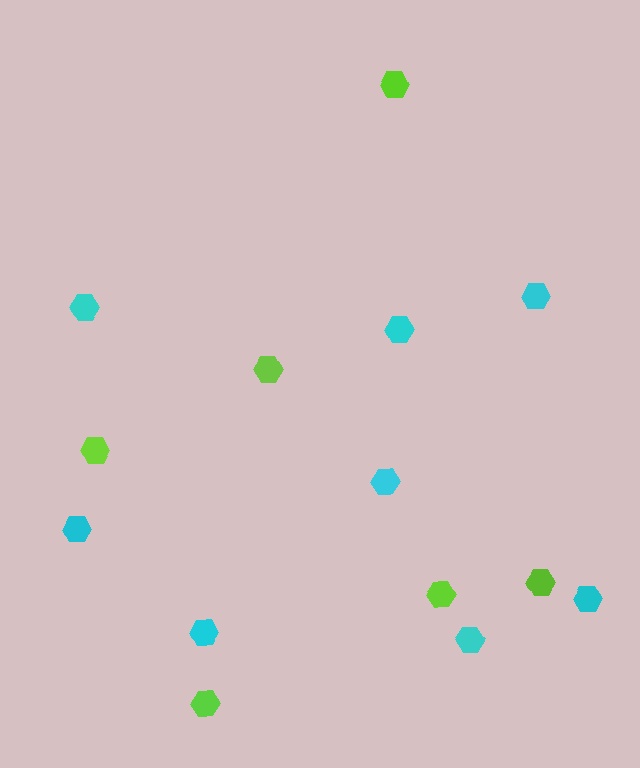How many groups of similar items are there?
There are 2 groups: one group of lime hexagons (6) and one group of cyan hexagons (8).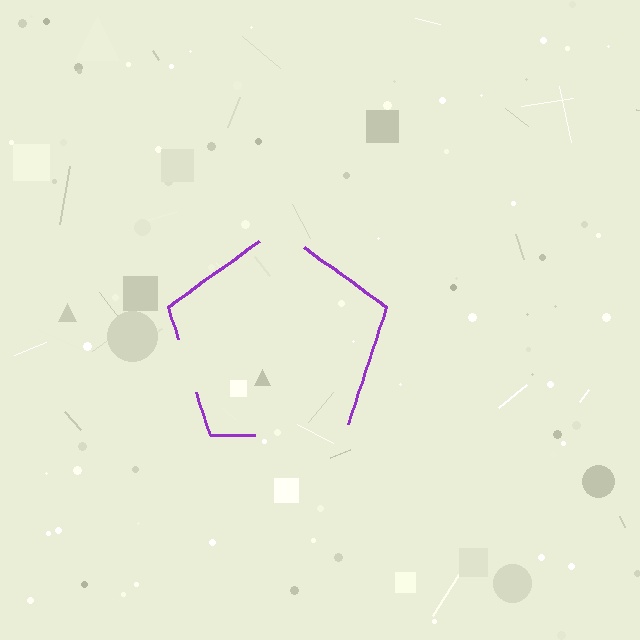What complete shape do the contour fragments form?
The contour fragments form a pentagon.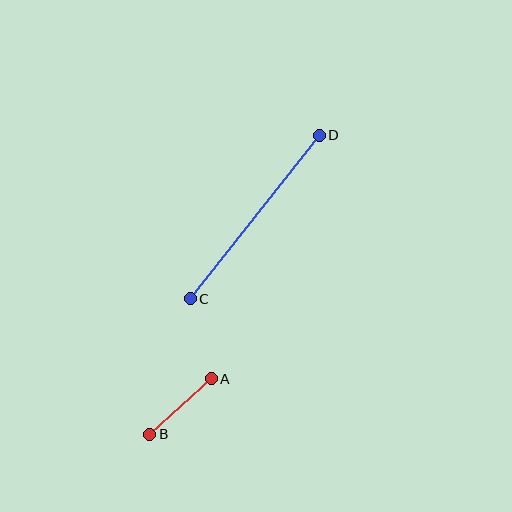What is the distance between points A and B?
The distance is approximately 83 pixels.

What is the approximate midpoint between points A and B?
The midpoint is at approximately (180, 407) pixels.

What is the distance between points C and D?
The distance is approximately 208 pixels.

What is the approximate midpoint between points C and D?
The midpoint is at approximately (255, 217) pixels.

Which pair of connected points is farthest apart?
Points C and D are farthest apart.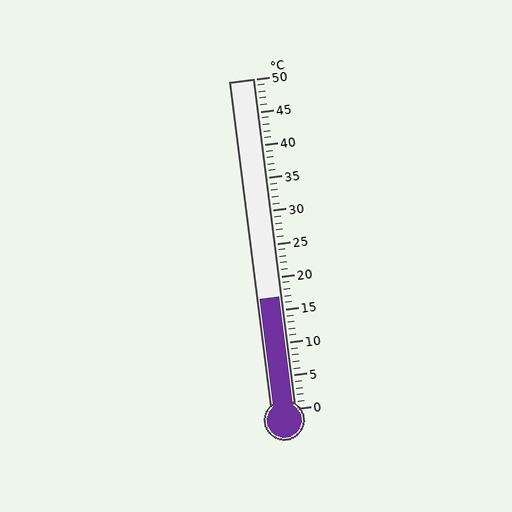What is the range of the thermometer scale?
The thermometer scale ranges from 0°C to 50°C.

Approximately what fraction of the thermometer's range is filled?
The thermometer is filled to approximately 35% of its range.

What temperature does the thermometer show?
The thermometer shows approximately 17°C.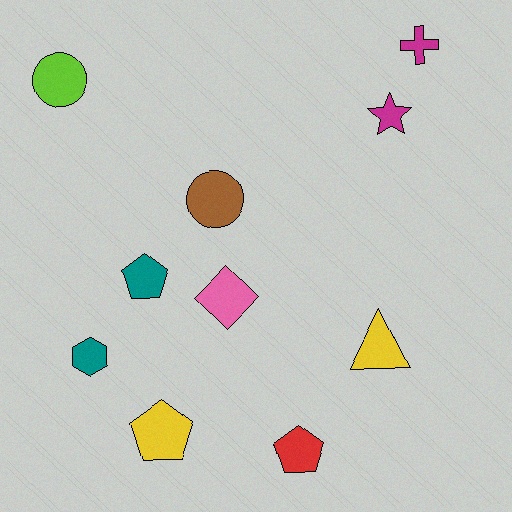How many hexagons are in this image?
There is 1 hexagon.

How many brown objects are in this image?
There is 1 brown object.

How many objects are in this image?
There are 10 objects.